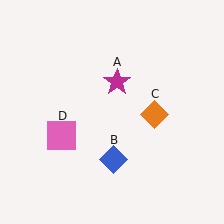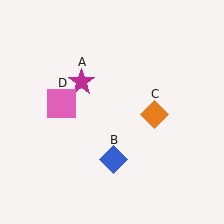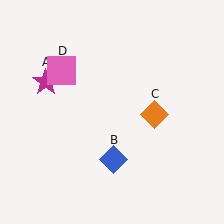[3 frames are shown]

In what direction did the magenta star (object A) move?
The magenta star (object A) moved left.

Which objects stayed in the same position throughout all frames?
Blue diamond (object B) and orange diamond (object C) remained stationary.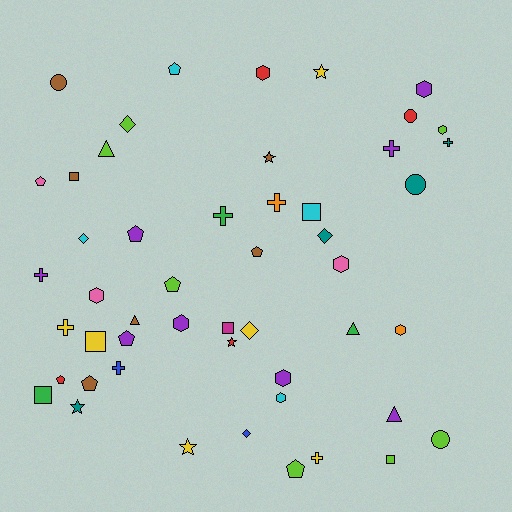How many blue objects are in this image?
There are 2 blue objects.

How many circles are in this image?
There are 4 circles.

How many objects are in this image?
There are 50 objects.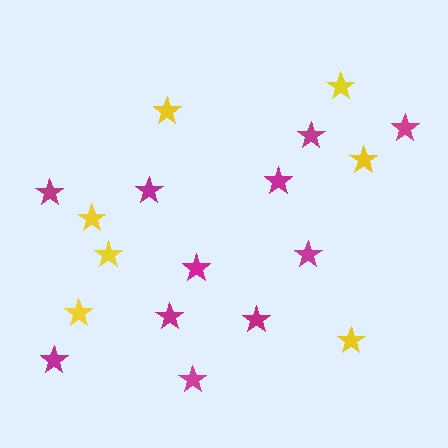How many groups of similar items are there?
There are 2 groups: one group of yellow stars (7) and one group of magenta stars (11).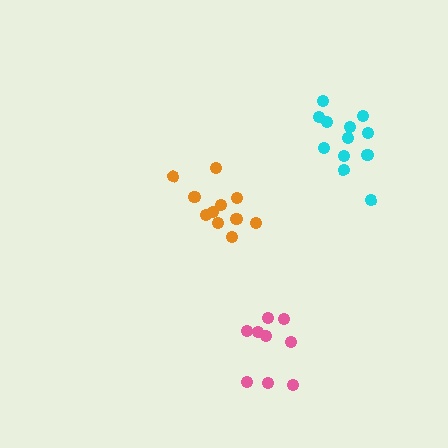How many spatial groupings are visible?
There are 3 spatial groupings.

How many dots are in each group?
Group 1: 12 dots, Group 2: 9 dots, Group 3: 11 dots (32 total).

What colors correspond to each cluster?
The clusters are colored: cyan, pink, orange.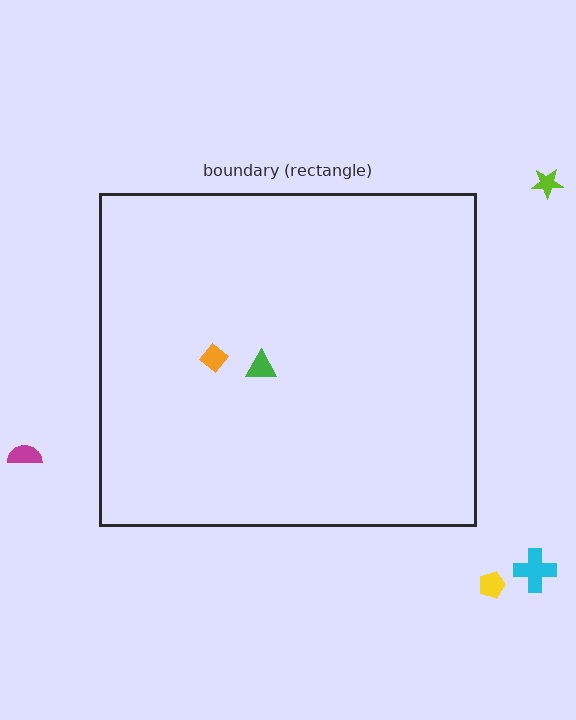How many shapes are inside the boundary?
2 inside, 4 outside.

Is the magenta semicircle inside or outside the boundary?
Outside.